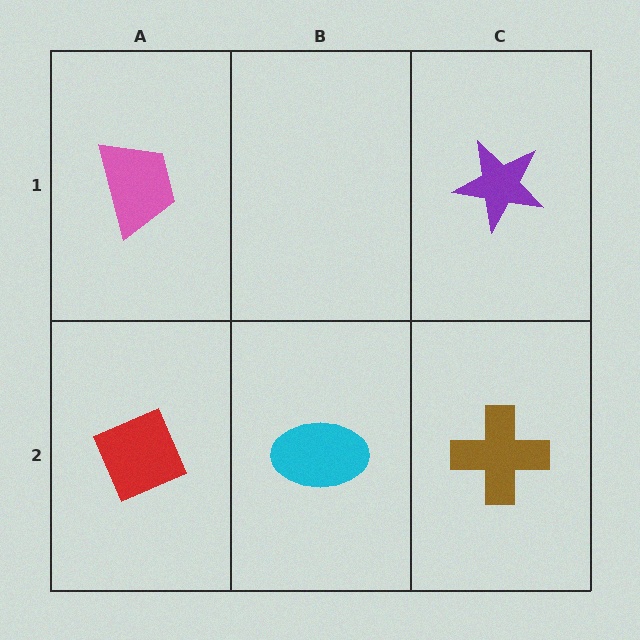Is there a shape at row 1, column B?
No, that cell is empty.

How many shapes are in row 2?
3 shapes.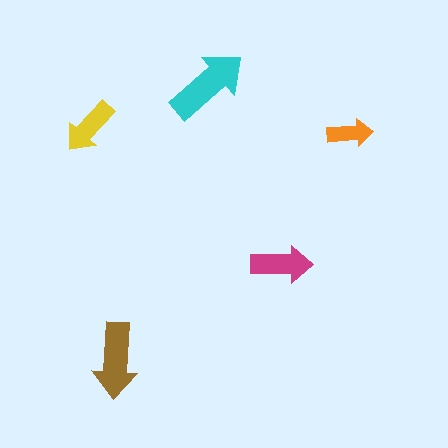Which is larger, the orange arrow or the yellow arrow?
The yellow one.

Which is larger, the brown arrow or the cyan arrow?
The cyan one.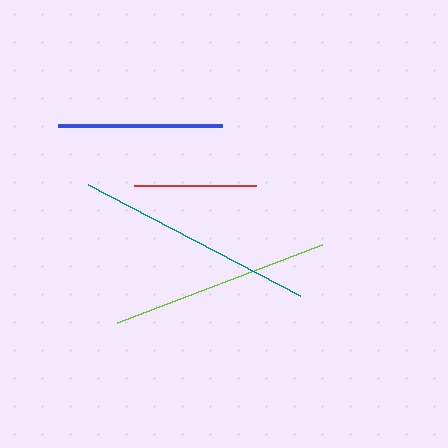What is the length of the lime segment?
The lime segment is approximately 220 pixels long.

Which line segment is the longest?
The teal line is the longest at approximately 239 pixels.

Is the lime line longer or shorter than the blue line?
The lime line is longer than the blue line.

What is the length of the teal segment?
The teal segment is approximately 239 pixels long.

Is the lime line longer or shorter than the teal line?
The teal line is longer than the lime line.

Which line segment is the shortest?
The red line is the shortest at approximately 122 pixels.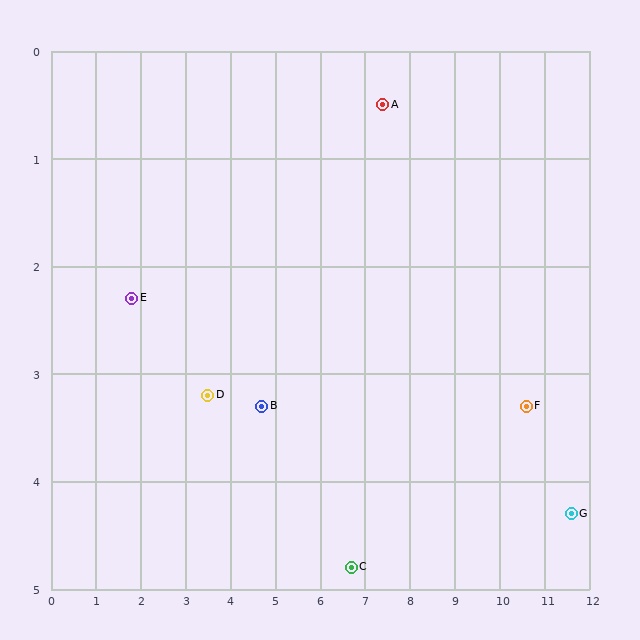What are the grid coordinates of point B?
Point B is at approximately (4.7, 3.3).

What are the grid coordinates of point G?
Point G is at approximately (11.6, 4.3).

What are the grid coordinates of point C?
Point C is at approximately (6.7, 4.8).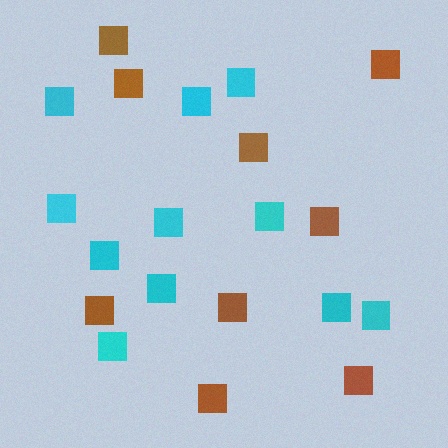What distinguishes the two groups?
There are 2 groups: one group of cyan squares (11) and one group of brown squares (9).